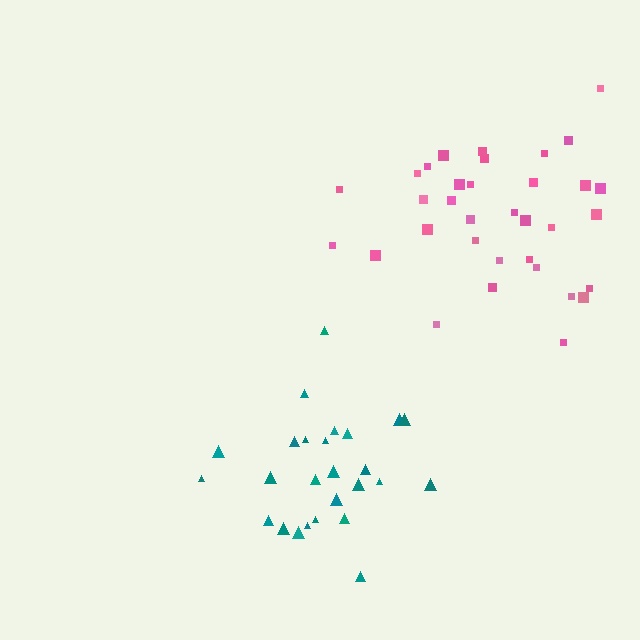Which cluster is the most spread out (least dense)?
Pink.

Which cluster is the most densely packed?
Teal.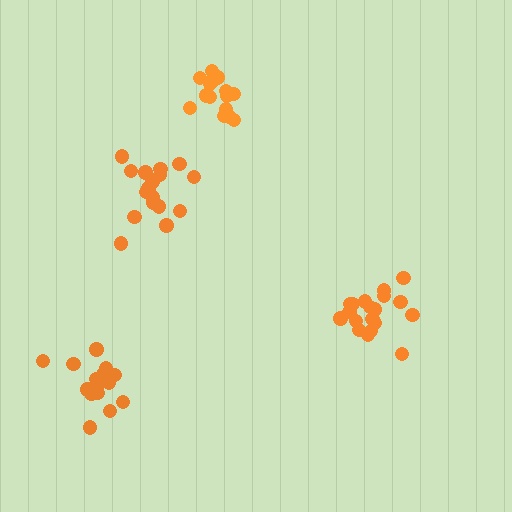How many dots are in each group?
Group 1: 19 dots, Group 2: 17 dots, Group 3: 17 dots, Group 4: 15 dots (68 total).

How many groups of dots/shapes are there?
There are 4 groups.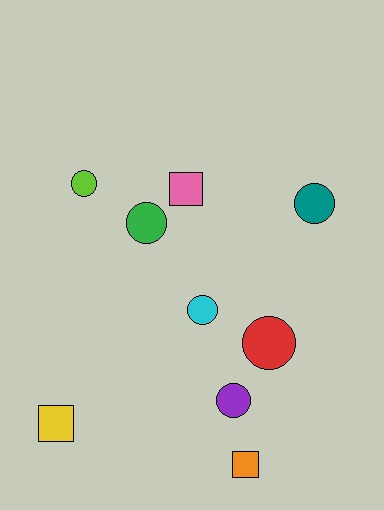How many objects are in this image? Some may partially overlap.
There are 9 objects.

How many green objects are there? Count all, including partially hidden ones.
There is 1 green object.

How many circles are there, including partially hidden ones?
There are 6 circles.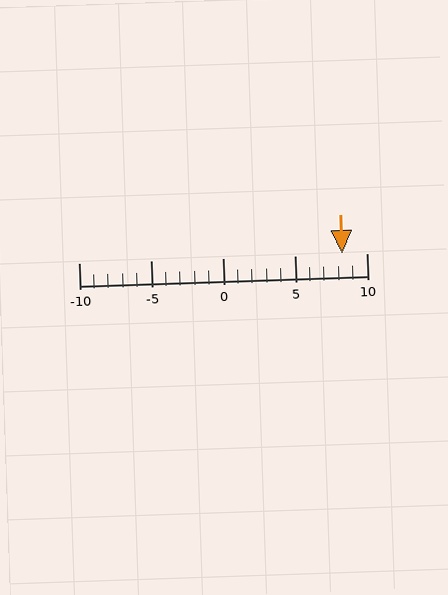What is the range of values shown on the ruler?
The ruler shows values from -10 to 10.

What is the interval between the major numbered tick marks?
The major tick marks are spaced 5 units apart.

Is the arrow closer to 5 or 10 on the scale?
The arrow is closer to 10.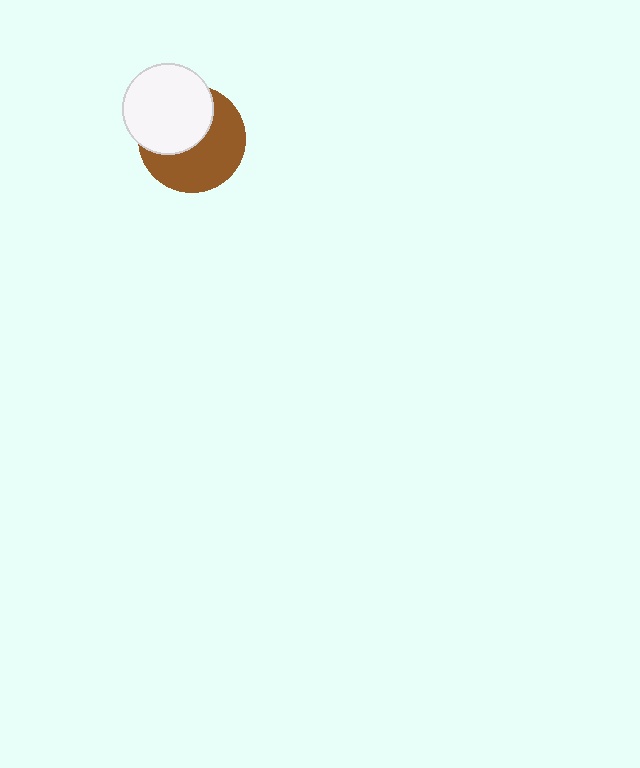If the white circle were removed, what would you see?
You would see the complete brown circle.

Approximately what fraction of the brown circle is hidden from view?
Roughly 44% of the brown circle is hidden behind the white circle.